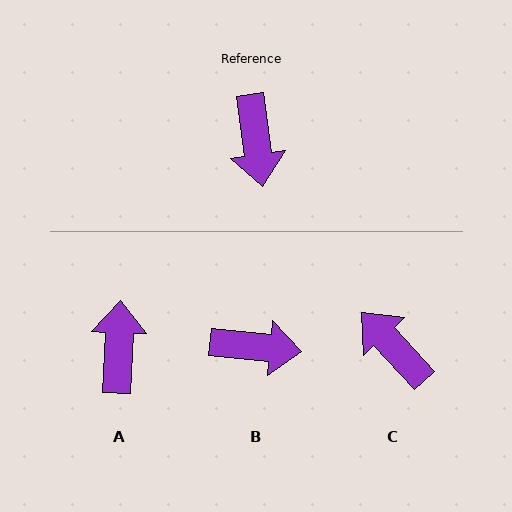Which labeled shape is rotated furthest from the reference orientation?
A, about 170 degrees away.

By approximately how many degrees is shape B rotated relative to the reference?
Approximately 77 degrees counter-clockwise.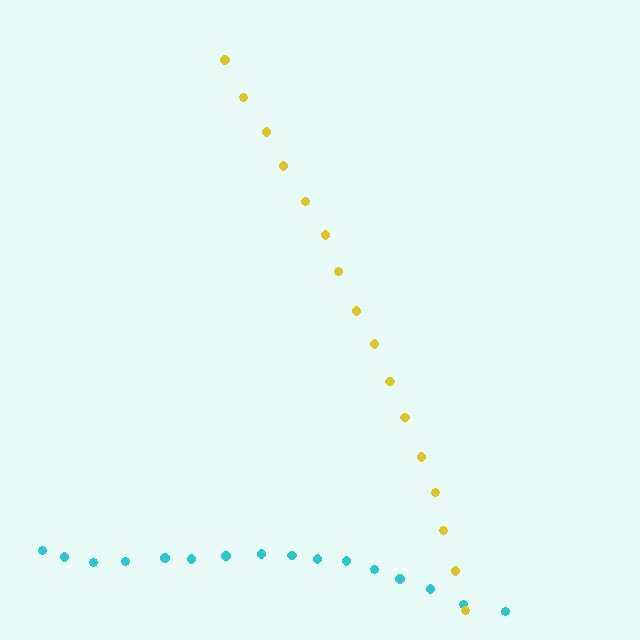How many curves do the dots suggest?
There are 2 distinct paths.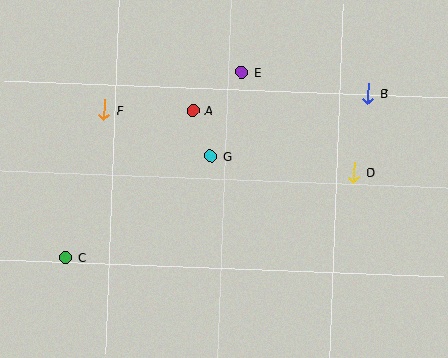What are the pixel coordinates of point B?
Point B is at (368, 94).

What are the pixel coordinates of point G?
Point G is at (211, 156).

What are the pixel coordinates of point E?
Point E is at (242, 73).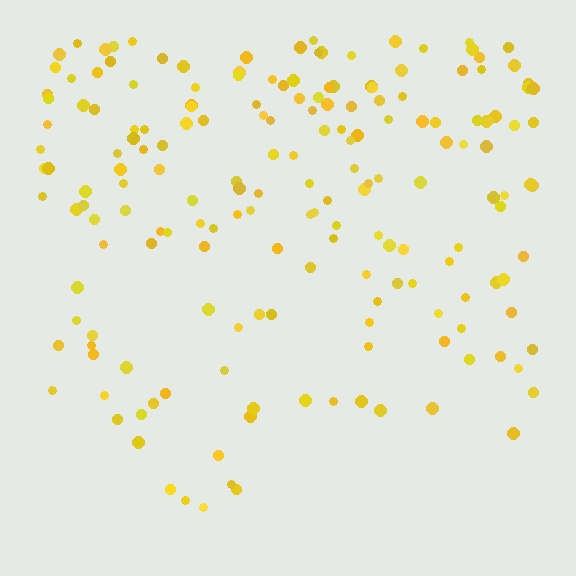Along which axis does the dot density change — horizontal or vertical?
Vertical.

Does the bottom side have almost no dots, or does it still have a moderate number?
Still a moderate number, just noticeably fewer than the top.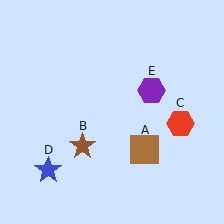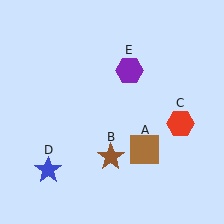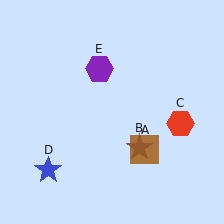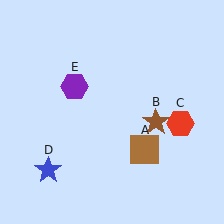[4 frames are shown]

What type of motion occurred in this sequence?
The brown star (object B), purple hexagon (object E) rotated counterclockwise around the center of the scene.